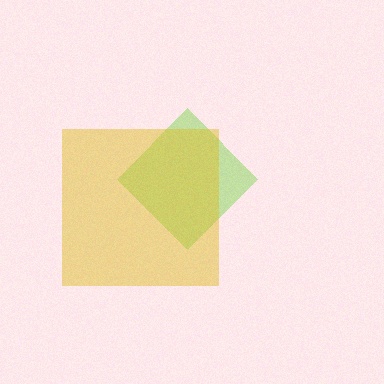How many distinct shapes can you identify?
There are 2 distinct shapes: a lime diamond, a yellow square.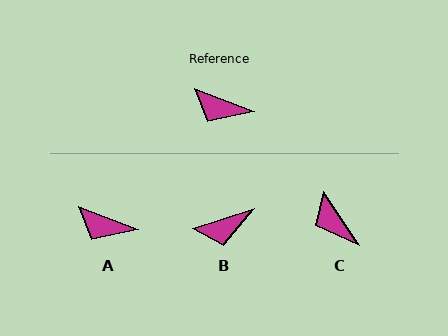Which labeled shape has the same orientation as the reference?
A.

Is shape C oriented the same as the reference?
No, it is off by about 36 degrees.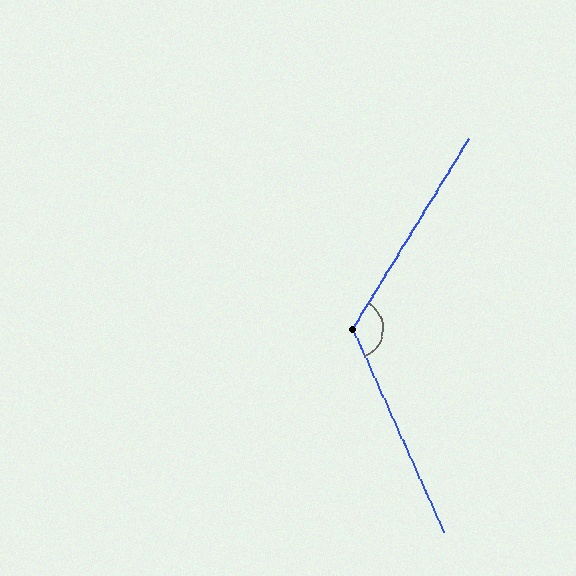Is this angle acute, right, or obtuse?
It is obtuse.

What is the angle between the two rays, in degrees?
Approximately 125 degrees.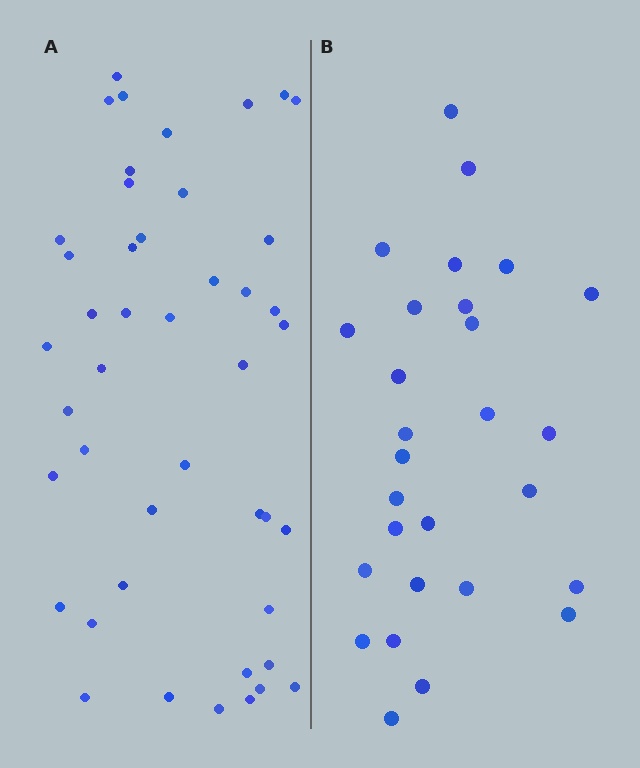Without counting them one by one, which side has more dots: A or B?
Region A (the left region) has more dots.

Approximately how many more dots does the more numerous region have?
Region A has approximately 15 more dots than region B.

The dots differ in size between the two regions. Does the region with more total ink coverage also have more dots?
No. Region B has more total ink coverage because its dots are larger, but region A actually contains more individual dots. Total area can be misleading — the number of items is what matters here.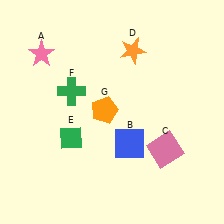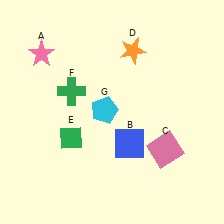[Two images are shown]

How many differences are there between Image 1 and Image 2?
There is 1 difference between the two images.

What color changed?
The pentagon (G) changed from orange in Image 1 to cyan in Image 2.